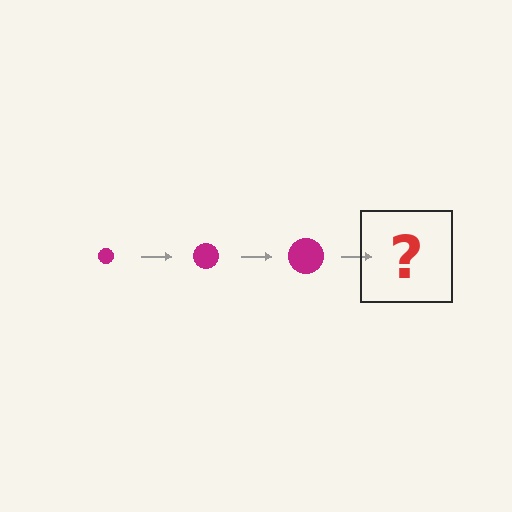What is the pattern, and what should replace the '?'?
The pattern is that the circle gets progressively larger each step. The '?' should be a magenta circle, larger than the previous one.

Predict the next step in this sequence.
The next step is a magenta circle, larger than the previous one.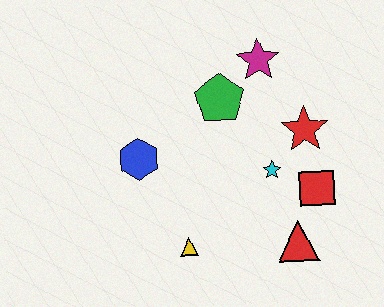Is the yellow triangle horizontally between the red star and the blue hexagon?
Yes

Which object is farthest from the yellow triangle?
The magenta star is farthest from the yellow triangle.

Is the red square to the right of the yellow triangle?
Yes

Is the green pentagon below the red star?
No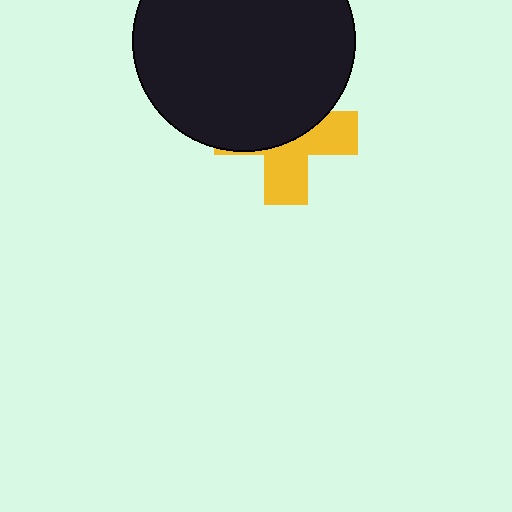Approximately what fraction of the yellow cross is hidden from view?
Roughly 54% of the yellow cross is hidden behind the black circle.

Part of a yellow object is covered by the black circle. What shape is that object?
It is a cross.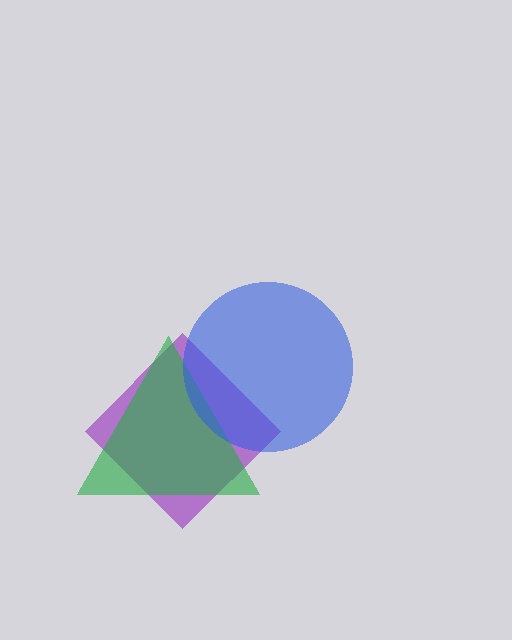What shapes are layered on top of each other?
The layered shapes are: a purple diamond, a green triangle, a blue circle.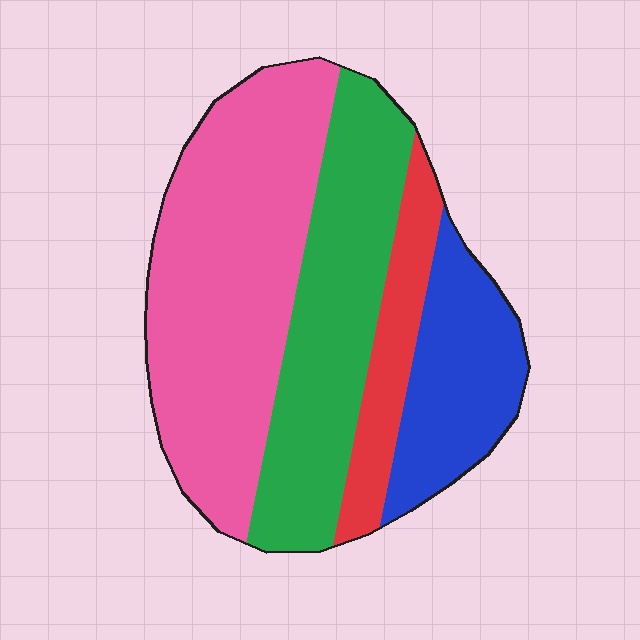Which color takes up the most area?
Pink, at roughly 40%.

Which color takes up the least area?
Red, at roughly 10%.